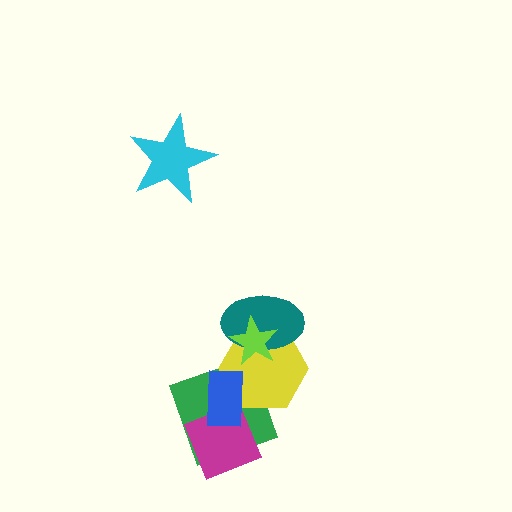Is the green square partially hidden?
Yes, it is partially covered by another shape.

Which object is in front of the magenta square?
The blue rectangle is in front of the magenta square.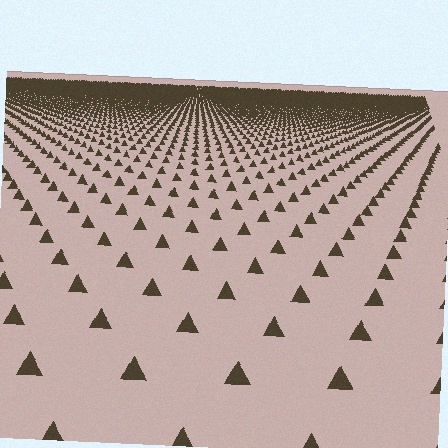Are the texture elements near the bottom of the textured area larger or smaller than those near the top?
Larger. Near the bottom, elements are closer to the viewer and appear at a bigger on-screen size.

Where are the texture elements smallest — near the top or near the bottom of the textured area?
Near the top.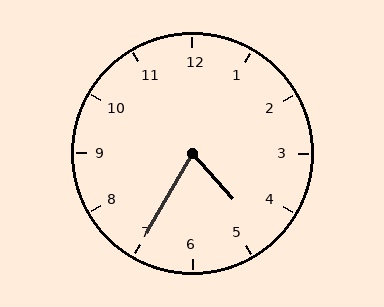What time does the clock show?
4:35.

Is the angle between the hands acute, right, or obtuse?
It is acute.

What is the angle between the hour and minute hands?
Approximately 72 degrees.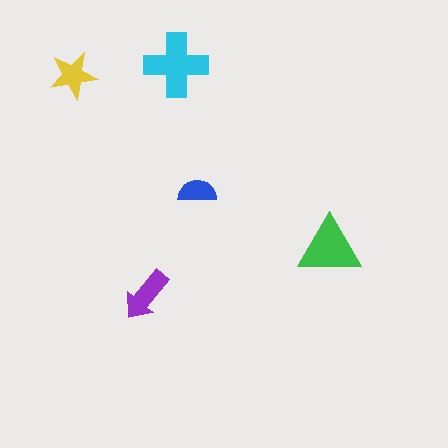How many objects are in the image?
There are 5 objects in the image.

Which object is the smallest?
The blue semicircle.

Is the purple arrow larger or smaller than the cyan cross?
Smaller.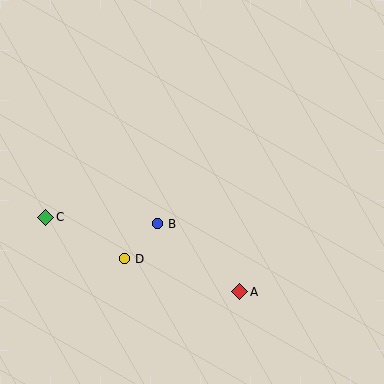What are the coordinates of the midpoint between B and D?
The midpoint between B and D is at (141, 241).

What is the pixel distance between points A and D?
The distance between A and D is 119 pixels.